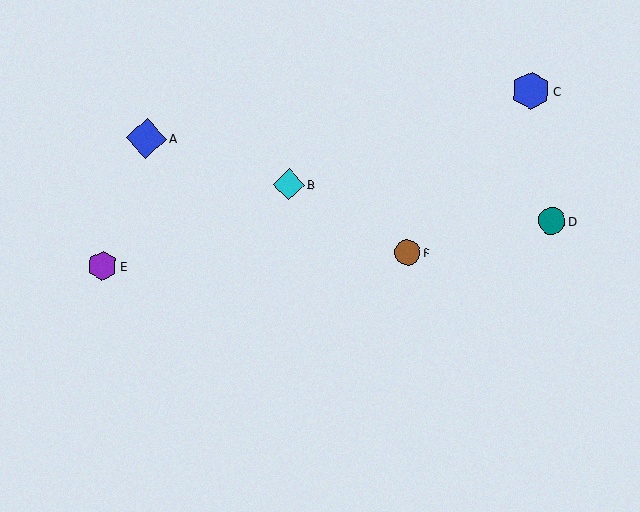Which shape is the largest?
The blue diamond (labeled A) is the largest.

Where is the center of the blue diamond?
The center of the blue diamond is at (146, 138).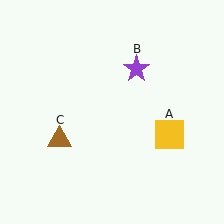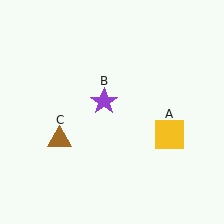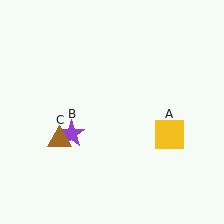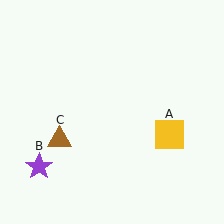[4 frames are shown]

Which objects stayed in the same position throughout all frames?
Yellow square (object A) and brown triangle (object C) remained stationary.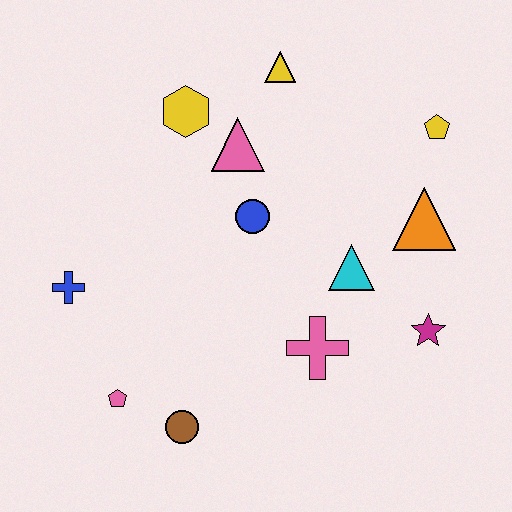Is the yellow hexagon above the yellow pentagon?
Yes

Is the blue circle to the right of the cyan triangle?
No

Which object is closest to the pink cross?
The cyan triangle is closest to the pink cross.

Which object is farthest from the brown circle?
The yellow pentagon is farthest from the brown circle.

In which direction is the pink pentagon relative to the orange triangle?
The pink pentagon is to the left of the orange triangle.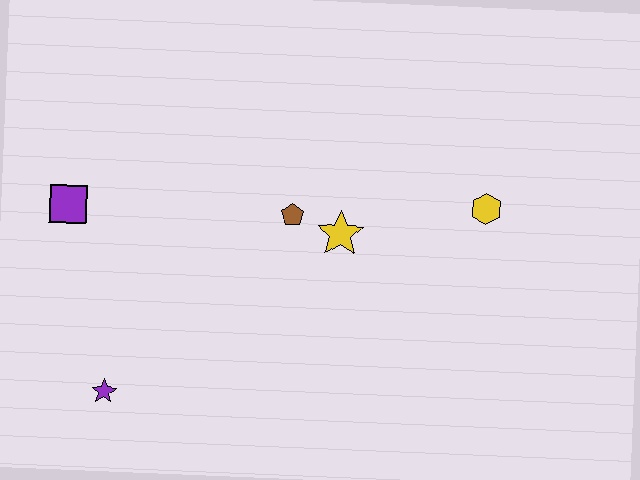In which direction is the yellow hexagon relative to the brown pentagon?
The yellow hexagon is to the right of the brown pentagon.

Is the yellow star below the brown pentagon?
Yes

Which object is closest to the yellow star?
The brown pentagon is closest to the yellow star.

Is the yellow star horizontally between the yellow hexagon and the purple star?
Yes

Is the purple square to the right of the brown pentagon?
No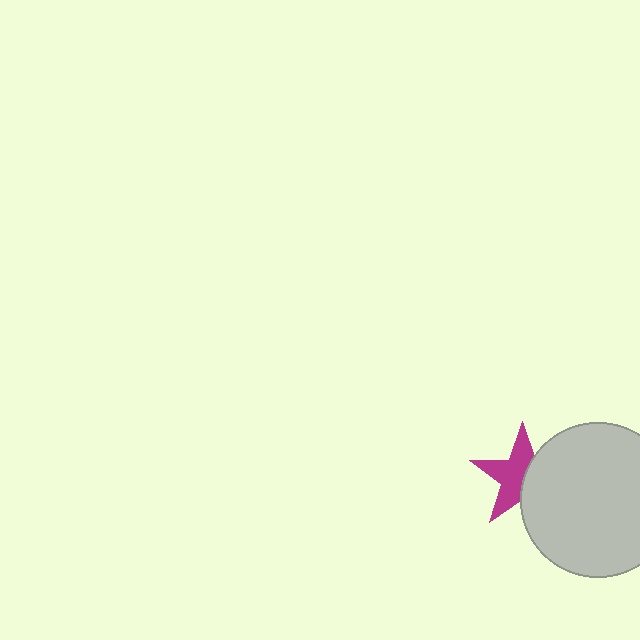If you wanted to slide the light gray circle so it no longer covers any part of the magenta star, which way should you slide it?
Slide it right — that is the most direct way to separate the two shapes.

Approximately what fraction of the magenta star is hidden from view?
Roughly 42% of the magenta star is hidden behind the light gray circle.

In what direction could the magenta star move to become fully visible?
The magenta star could move left. That would shift it out from behind the light gray circle entirely.